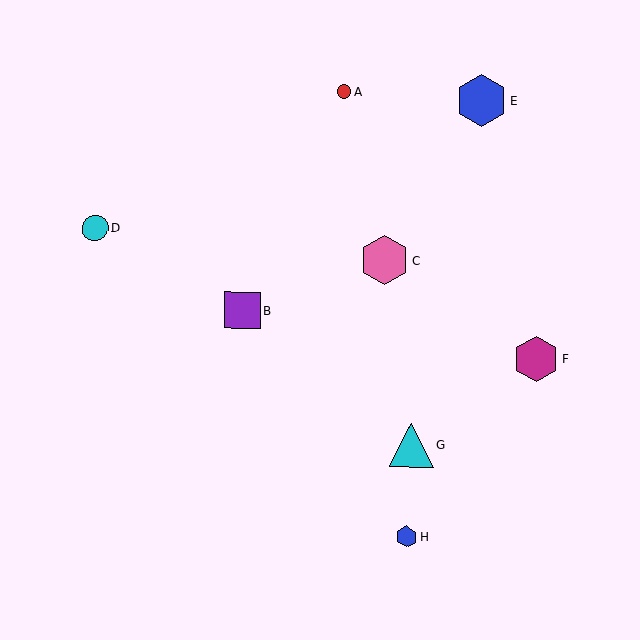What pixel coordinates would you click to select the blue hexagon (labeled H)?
Click at (406, 537) to select the blue hexagon H.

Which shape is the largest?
The blue hexagon (labeled E) is the largest.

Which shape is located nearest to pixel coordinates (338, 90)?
The red circle (labeled A) at (344, 92) is nearest to that location.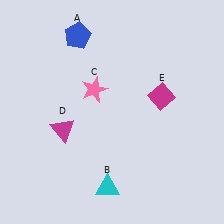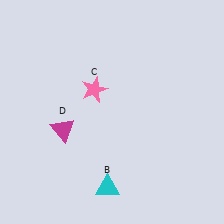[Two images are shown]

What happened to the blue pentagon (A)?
The blue pentagon (A) was removed in Image 2. It was in the top-left area of Image 1.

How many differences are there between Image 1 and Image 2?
There are 2 differences between the two images.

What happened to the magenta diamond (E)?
The magenta diamond (E) was removed in Image 2. It was in the top-right area of Image 1.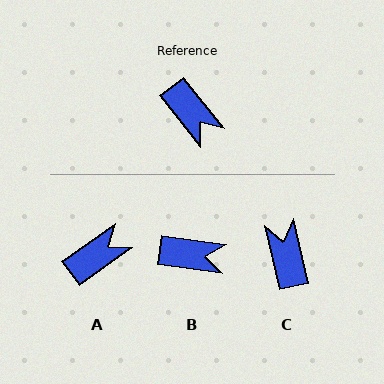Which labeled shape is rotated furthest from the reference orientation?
C, about 155 degrees away.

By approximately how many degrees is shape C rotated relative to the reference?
Approximately 155 degrees counter-clockwise.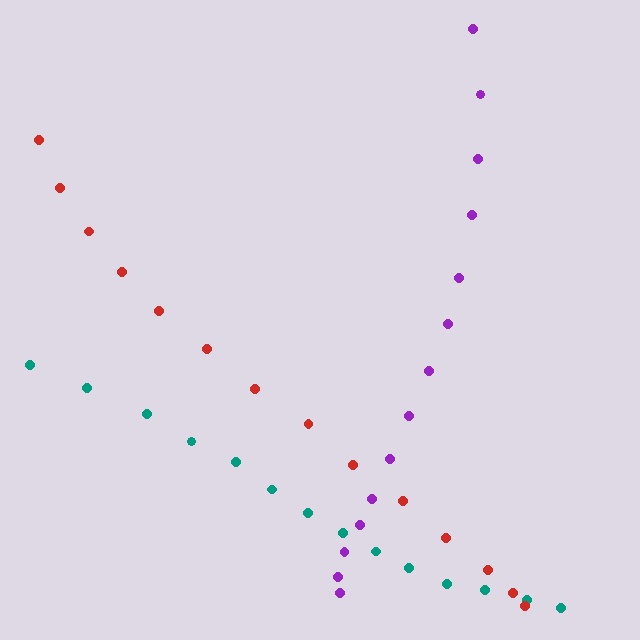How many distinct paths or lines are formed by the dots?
There are 3 distinct paths.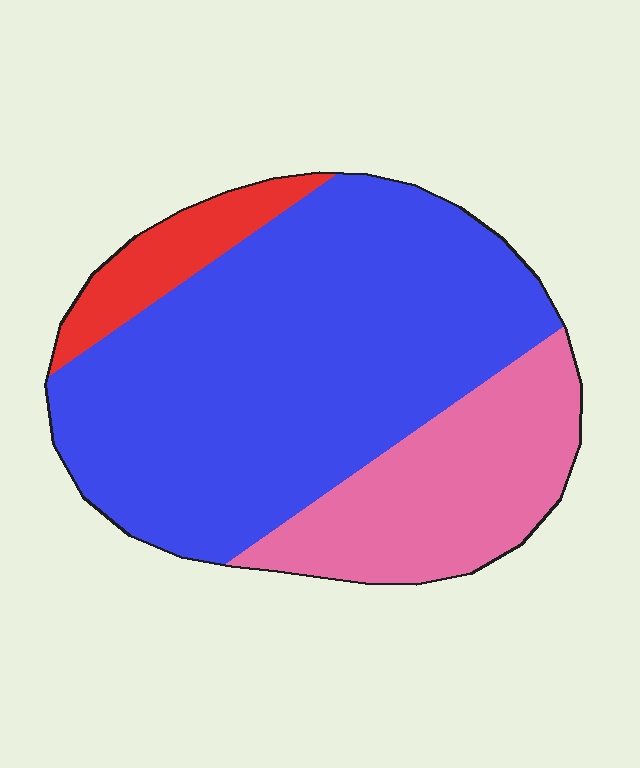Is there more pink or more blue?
Blue.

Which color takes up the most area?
Blue, at roughly 65%.